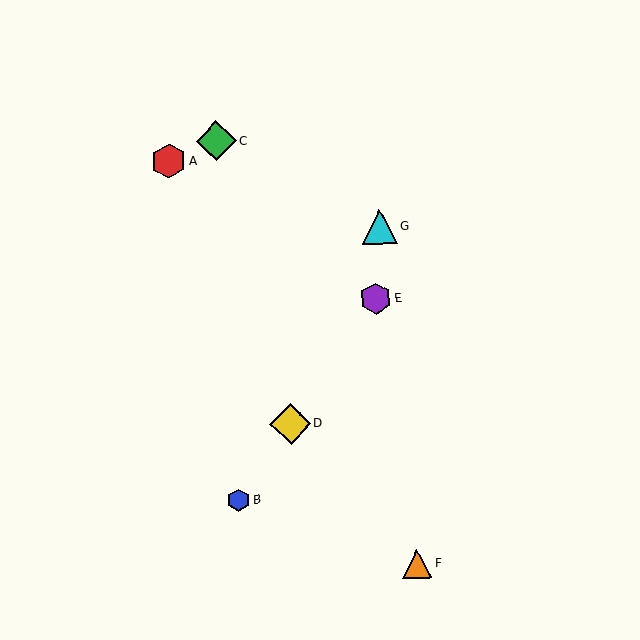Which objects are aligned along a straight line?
Objects B, D, E are aligned along a straight line.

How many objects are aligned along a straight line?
3 objects (B, D, E) are aligned along a straight line.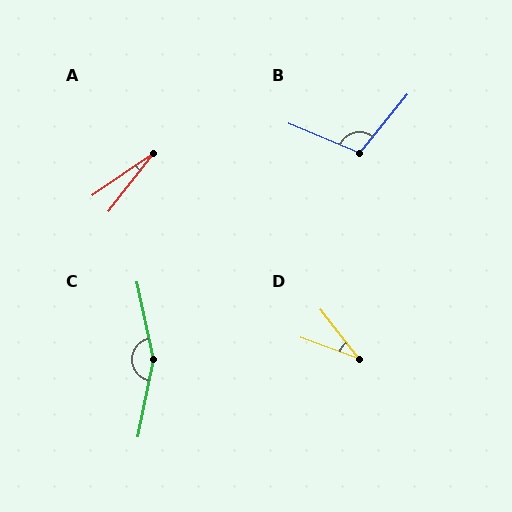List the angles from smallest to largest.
A (17°), D (32°), B (106°), C (157°).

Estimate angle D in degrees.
Approximately 32 degrees.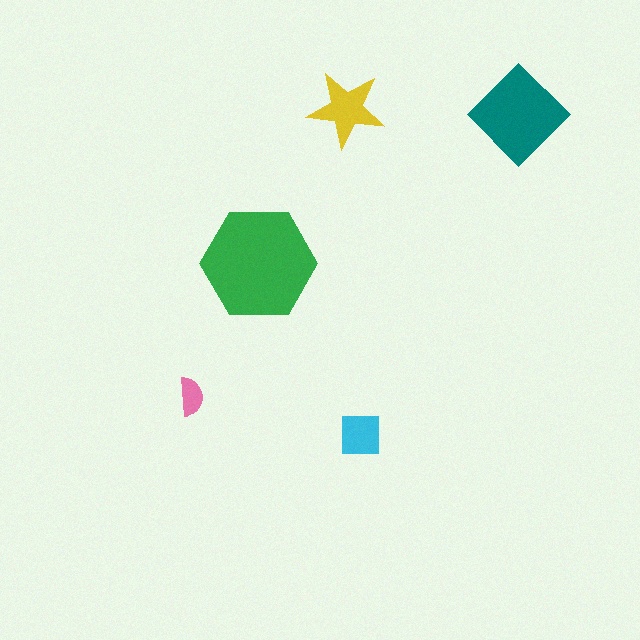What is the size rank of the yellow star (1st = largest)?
3rd.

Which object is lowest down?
The cyan square is bottommost.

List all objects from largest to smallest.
The green hexagon, the teal diamond, the yellow star, the cyan square, the pink semicircle.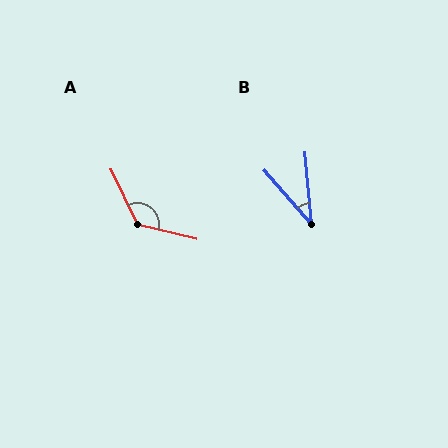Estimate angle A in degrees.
Approximately 130 degrees.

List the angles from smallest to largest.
B (37°), A (130°).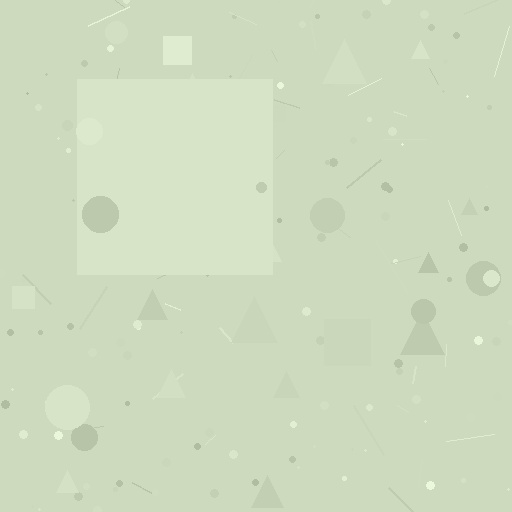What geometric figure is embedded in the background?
A square is embedded in the background.